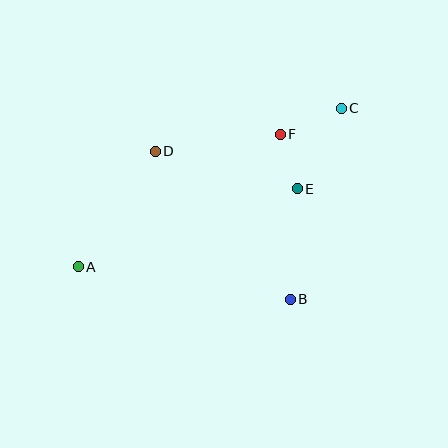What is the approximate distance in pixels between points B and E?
The distance between B and E is approximately 111 pixels.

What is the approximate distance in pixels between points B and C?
The distance between B and C is approximately 198 pixels.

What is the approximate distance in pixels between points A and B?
The distance between A and B is approximately 214 pixels.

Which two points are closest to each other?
Points E and F are closest to each other.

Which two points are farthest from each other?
Points A and C are farthest from each other.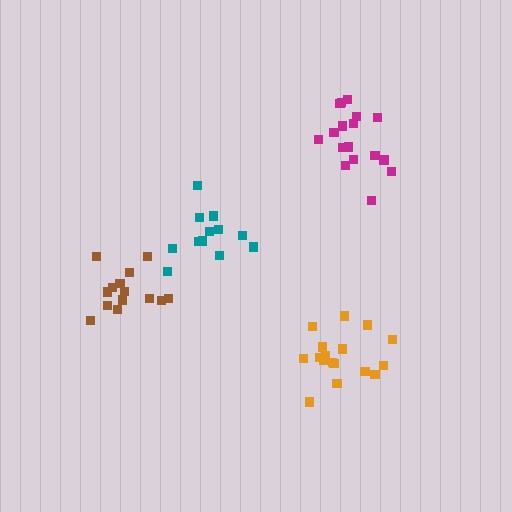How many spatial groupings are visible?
There are 4 spatial groupings.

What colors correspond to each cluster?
The clusters are colored: brown, orange, teal, magenta.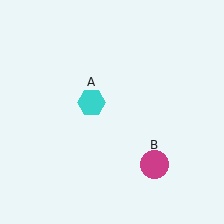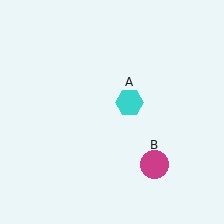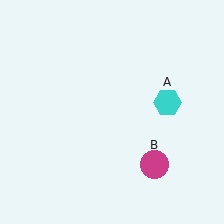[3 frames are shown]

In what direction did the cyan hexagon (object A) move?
The cyan hexagon (object A) moved right.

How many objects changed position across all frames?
1 object changed position: cyan hexagon (object A).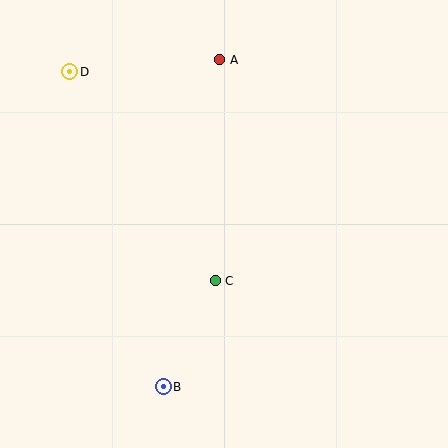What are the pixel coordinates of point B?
Point B is at (163, 387).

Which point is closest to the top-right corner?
Point A is closest to the top-right corner.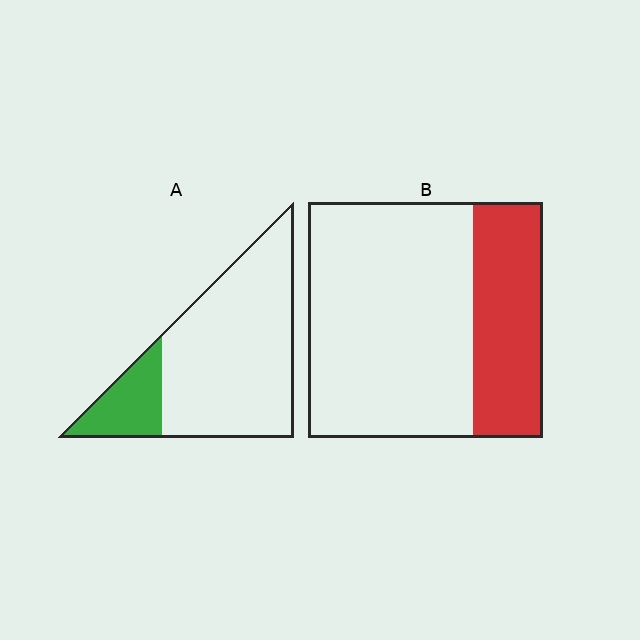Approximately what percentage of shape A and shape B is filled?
A is approximately 20% and B is approximately 30%.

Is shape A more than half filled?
No.